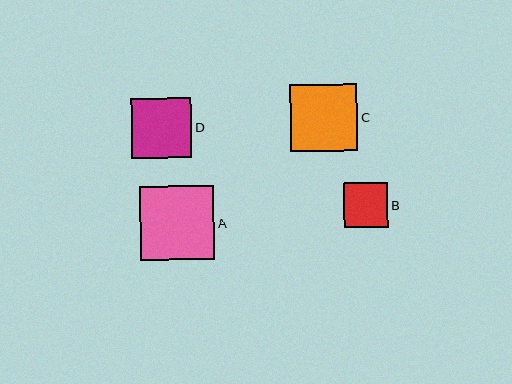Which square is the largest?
Square A is the largest with a size of approximately 74 pixels.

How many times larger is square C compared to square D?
Square C is approximately 1.1 times the size of square D.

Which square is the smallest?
Square B is the smallest with a size of approximately 45 pixels.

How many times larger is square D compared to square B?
Square D is approximately 1.3 times the size of square B.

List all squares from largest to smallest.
From largest to smallest: A, C, D, B.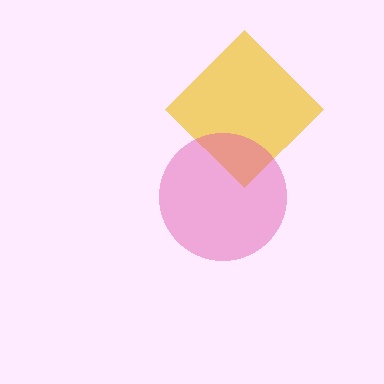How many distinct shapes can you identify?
There are 2 distinct shapes: a yellow diamond, a pink circle.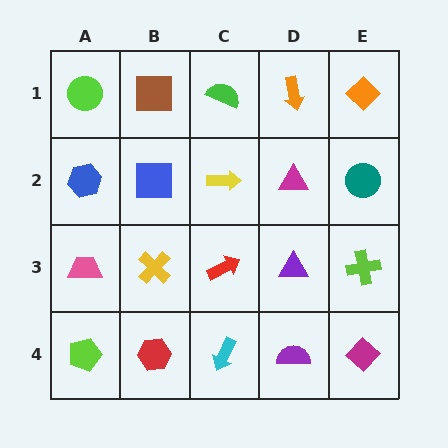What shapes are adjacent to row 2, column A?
A lime circle (row 1, column A), a pink trapezoid (row 3, column A), a blue square (row 2, column B).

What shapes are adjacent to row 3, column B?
A blue square (row 2, column B), a red hexagon (row 4, column B), a pink trapezoid (row 3, column A), a red arrow (row 3, column C).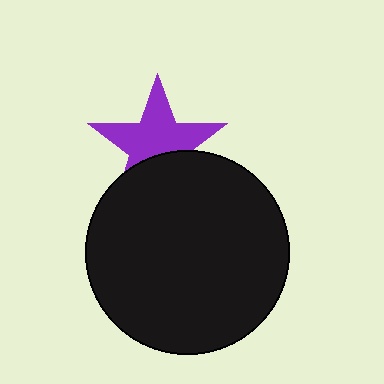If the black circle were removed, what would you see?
You would see the complete purple star.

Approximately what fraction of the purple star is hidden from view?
Roughly 36% of the purple star is hidden behind the black circle.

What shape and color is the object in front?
The object in front is a black circle.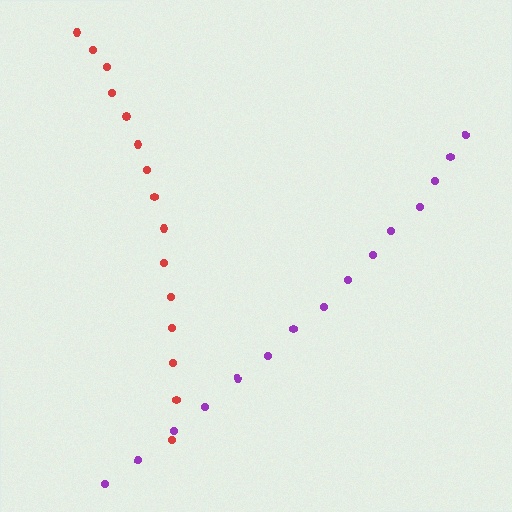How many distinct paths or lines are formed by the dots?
There are 2 distinct paths.